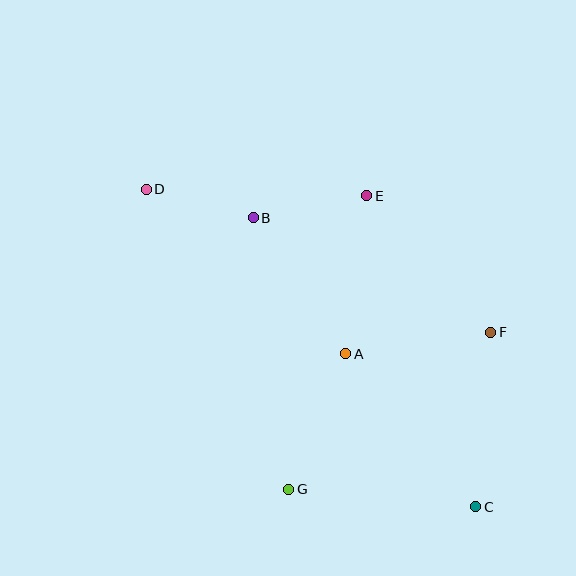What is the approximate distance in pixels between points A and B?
The distance between A and B is approximately 164 pixels.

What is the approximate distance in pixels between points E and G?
The distance between E and G is approximately 303 pixels.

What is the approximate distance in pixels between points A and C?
The distance between A and C is approximately 201 pixels.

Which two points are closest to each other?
Points B and D are closest to each other.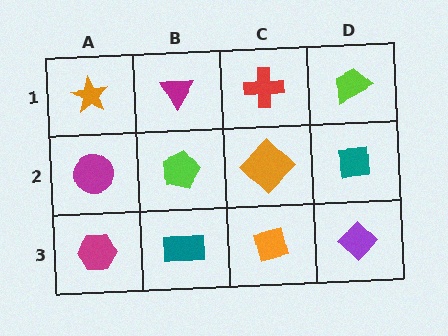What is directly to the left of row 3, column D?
An orange square.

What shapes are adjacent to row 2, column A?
An orange star (row 1, column A), a magenta hexagon (row 3, column A), a lime pentagon (row 2, column B).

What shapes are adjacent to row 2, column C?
A red cross (row 1, column C), an orange square (row 3, column C), a lime pentagon (row 2, column B), a teal square (row 2, column D).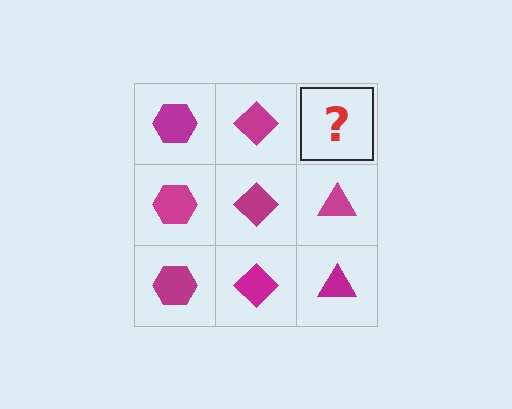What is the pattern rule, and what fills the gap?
The rule is that each column has a consistent shape. The gap should be filled with a magenta triangle.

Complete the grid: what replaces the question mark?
The question mark should be replaced with a magenta triangle.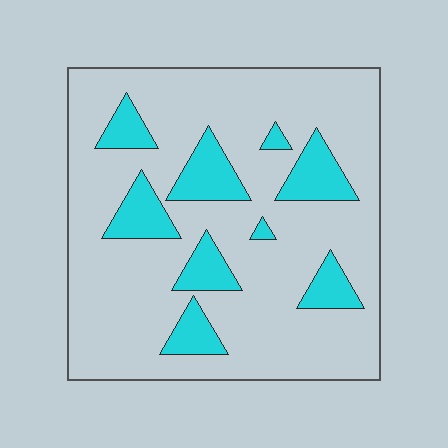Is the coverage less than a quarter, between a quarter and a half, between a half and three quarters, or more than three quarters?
Less than a quarter.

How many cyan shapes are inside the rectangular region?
9.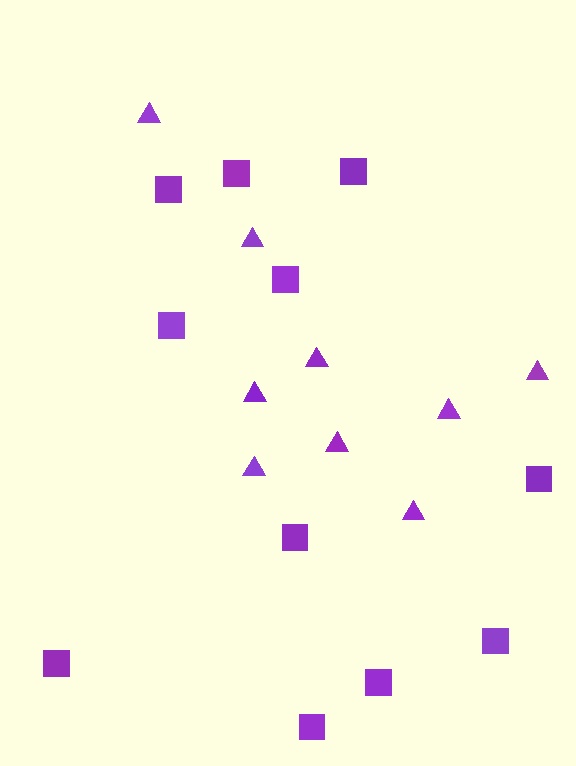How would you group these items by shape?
There are 2 groups: one group of triangles (9) and one group of squares (11).